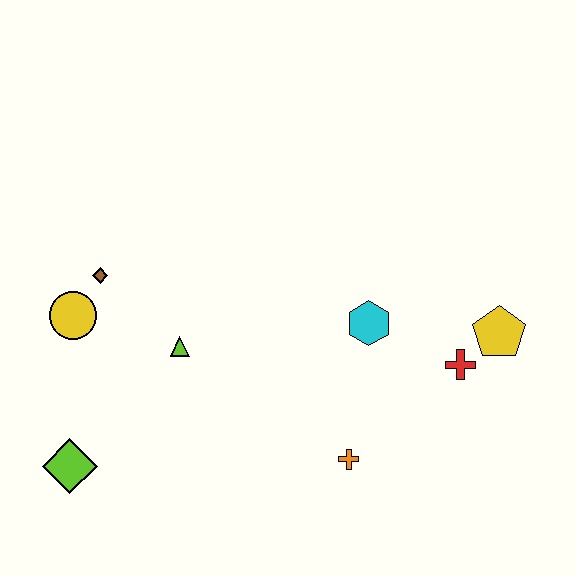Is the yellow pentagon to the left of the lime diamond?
No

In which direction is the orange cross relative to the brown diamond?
The orange cross is to the right of the brown diamond.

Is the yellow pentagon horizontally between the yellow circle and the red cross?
No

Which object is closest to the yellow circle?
The brown diamond is closest to the yellow circle.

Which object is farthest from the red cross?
The lime diamond is farthest from the red cross.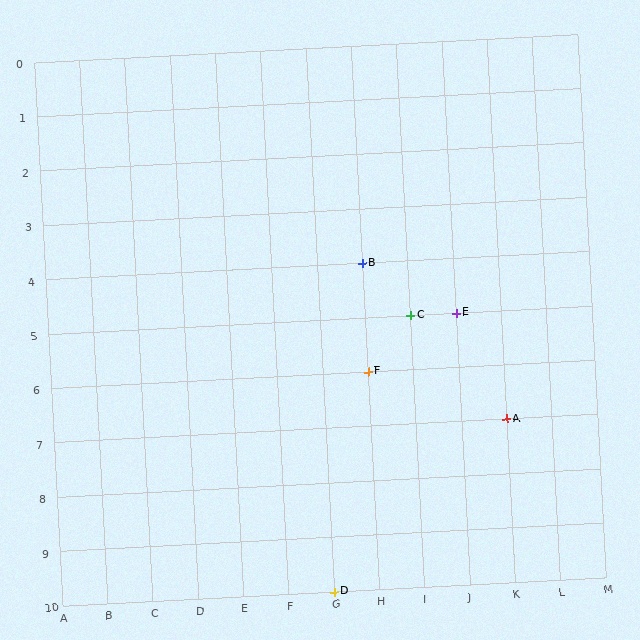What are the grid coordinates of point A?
Point A is at grid coordinates (K, 7).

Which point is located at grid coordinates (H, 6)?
Point F is at (H, 6).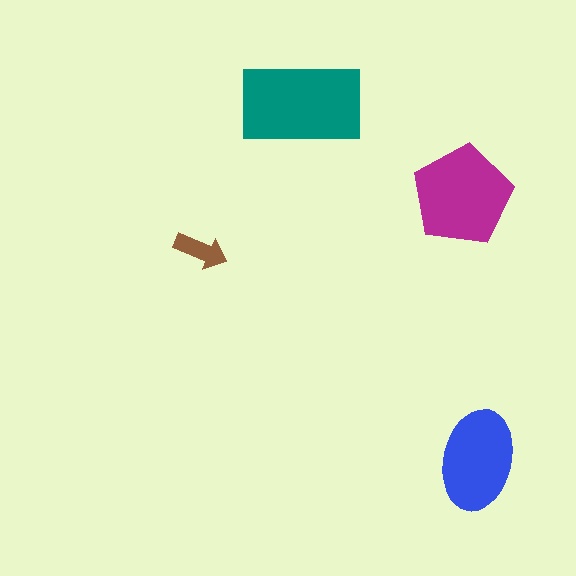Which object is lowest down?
The blue ellipse is bottommost.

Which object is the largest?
The teal rectangle.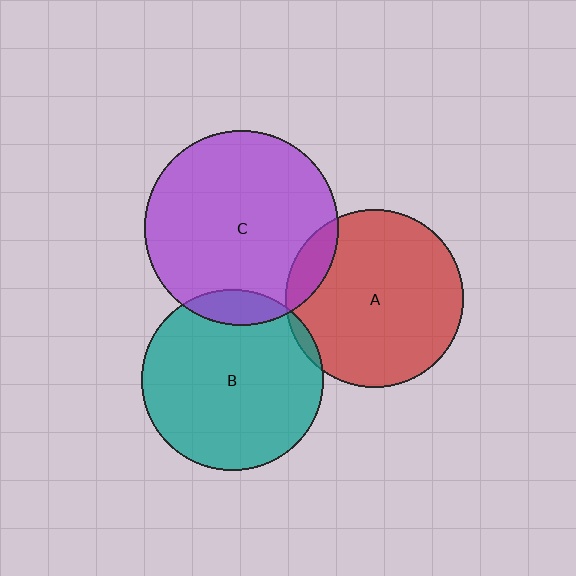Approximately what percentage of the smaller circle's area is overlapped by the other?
Approximately 5%.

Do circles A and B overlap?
Yes.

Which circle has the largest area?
Circle C (purple).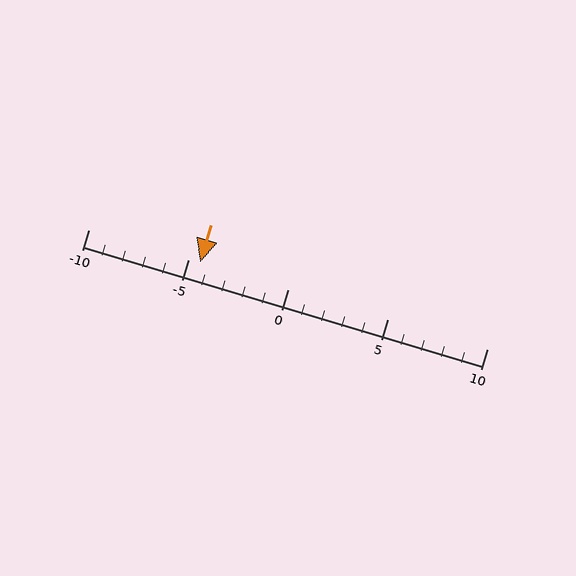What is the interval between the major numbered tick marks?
The major tick marks are spaced 5 units apart.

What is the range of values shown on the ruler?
The ruler shows values from -10 to 10.